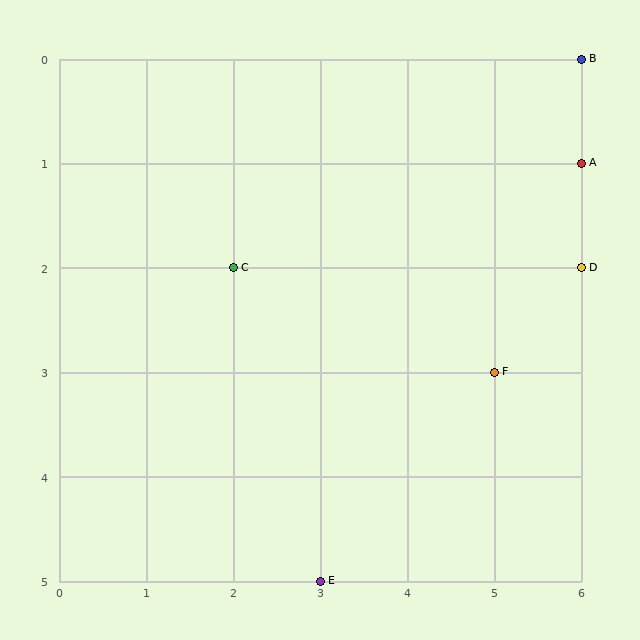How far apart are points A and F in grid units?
Points A and F are 1 column and 2 rows apart (about 2.2 grid units diagonally).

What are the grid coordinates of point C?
Point C is at grid coordinates (2, 2).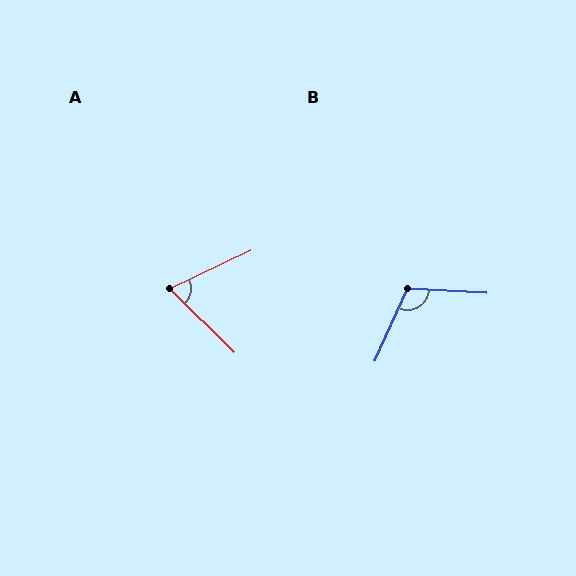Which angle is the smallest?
A, at approximately 70 degrees.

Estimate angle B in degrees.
Approximately 111 degrees.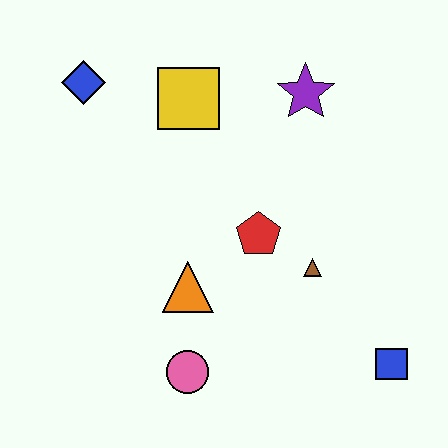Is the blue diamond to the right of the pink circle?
No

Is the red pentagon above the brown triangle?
Yes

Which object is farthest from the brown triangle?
The blue diamond is farthest from the brown triangle.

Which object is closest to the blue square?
The brown triangle is closest to the blue square.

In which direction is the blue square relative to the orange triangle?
The blue square is to the right of the orange triangle.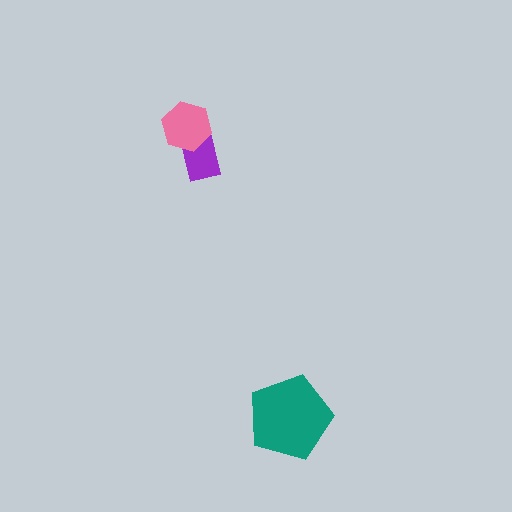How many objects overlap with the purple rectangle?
1 object overlaps with the purple rectangle.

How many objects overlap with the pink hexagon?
1 object overlaps with the pink hexagon.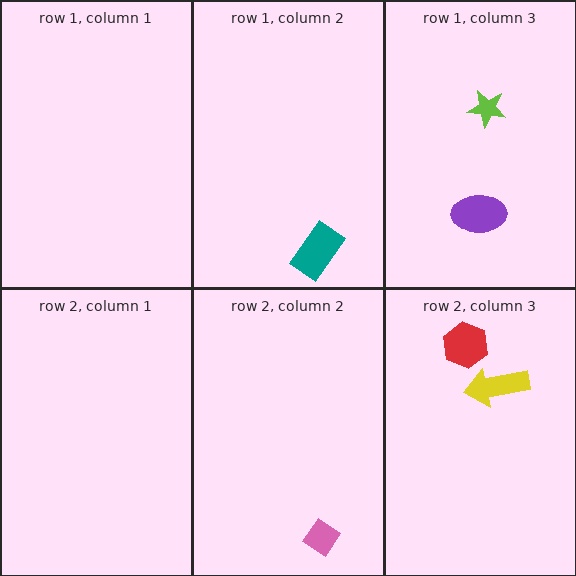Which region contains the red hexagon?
The row 2, column 3 region.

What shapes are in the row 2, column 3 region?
The red hexagon, the yellow arrow.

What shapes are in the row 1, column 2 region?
The teal rectangle.